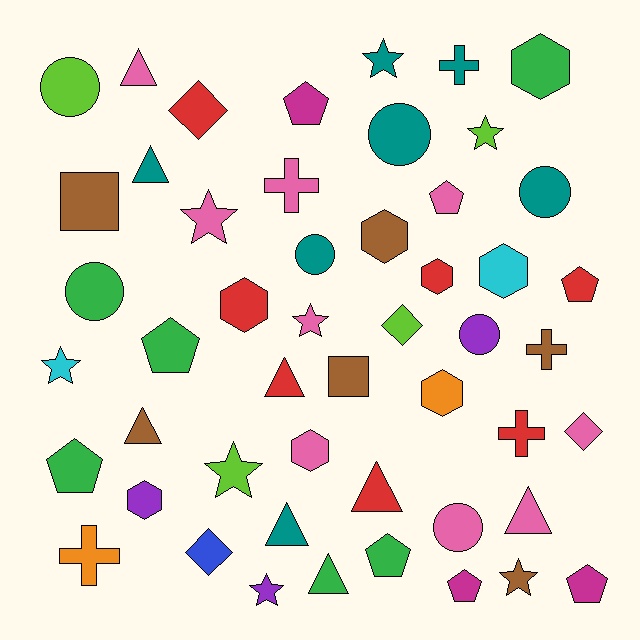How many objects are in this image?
There are 50 objects.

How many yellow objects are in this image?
There are no yellow objects.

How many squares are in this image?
There are 2 squares.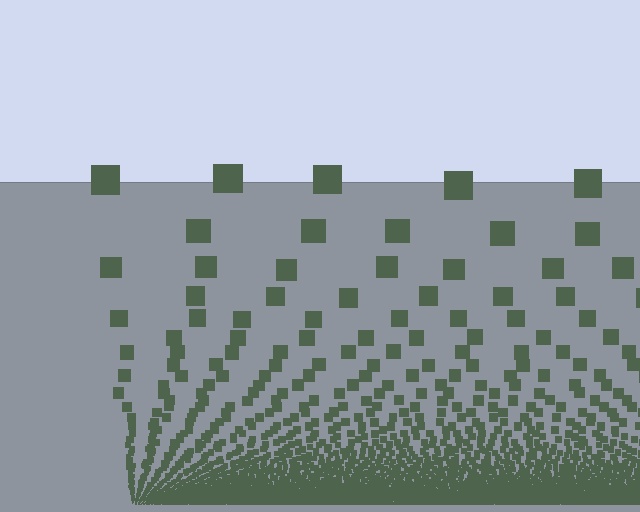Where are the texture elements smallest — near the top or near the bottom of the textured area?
Near the bottom.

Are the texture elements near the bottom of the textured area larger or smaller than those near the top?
Smaller. The gradient is inverted — elements near the bottom are smaller and denser.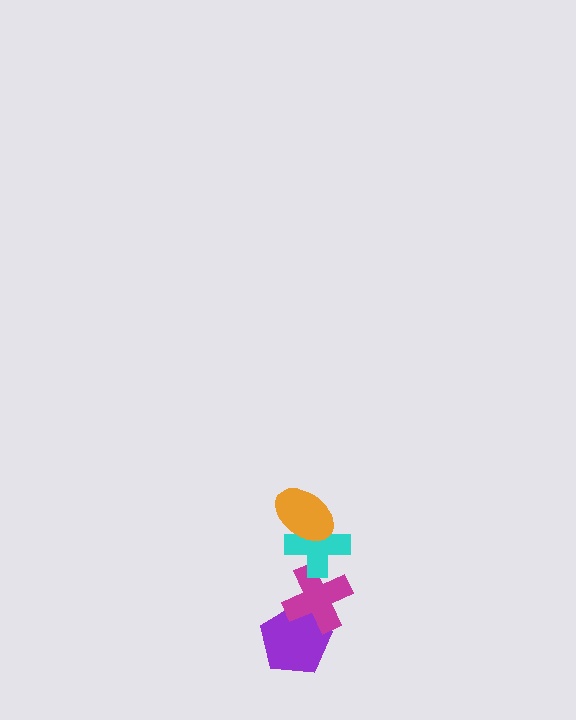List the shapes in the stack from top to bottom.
From top to bottom: the orange ellipse, the cyan cross, the magenta cross, the purple pentagon.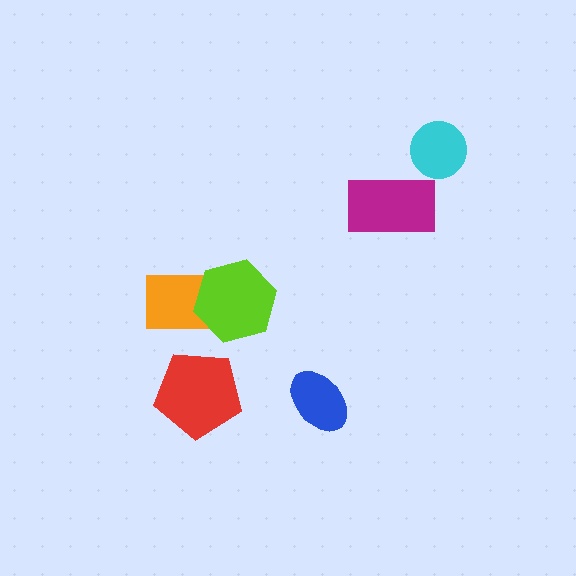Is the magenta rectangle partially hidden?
No, no other shape covers it.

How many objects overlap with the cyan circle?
0 objects overlap with the cyan circle.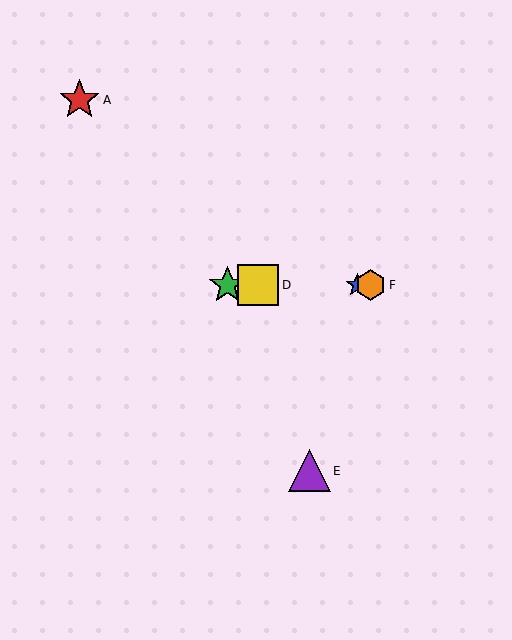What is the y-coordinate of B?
Object B is at y≈285.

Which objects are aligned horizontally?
Objects B, C, D, F are aligned horizontally.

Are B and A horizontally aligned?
No, B is at y≈285 and A is at y≈100.